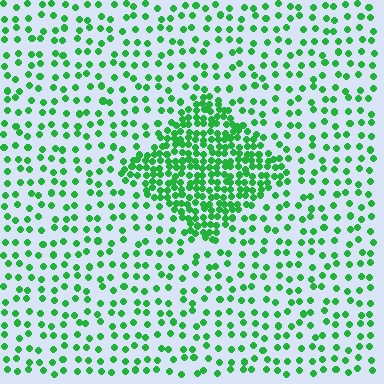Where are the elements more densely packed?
The elements are more densely packed inside the diamond boundary.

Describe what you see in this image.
The image contains small green elements arranged at two different densities. A diamond-shaped region is visible where the elements are more densely packed than the surrounding area.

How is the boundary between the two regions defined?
The boundary is defined by a change in element density (approximately 2.7x ratio). All elements are the same color, size, and shape.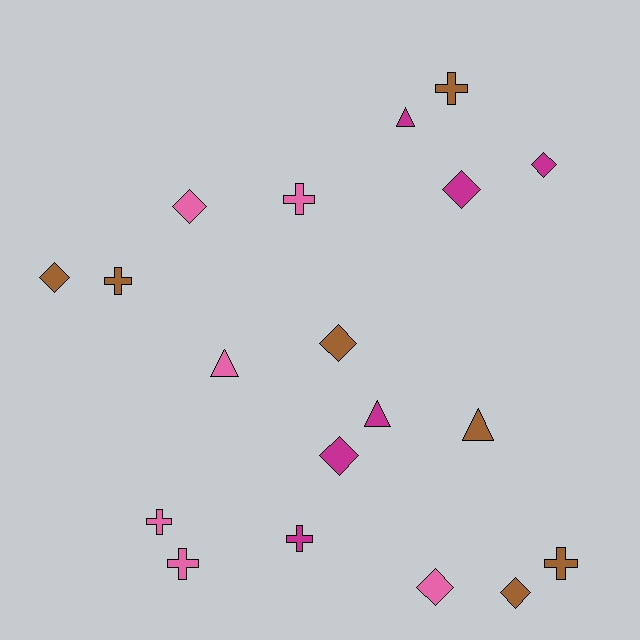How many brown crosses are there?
There are 3 brown crosses.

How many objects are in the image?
There are 19 objects.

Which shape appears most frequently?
Diamond, with 8 objects.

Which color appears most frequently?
Brown, with 7 objects.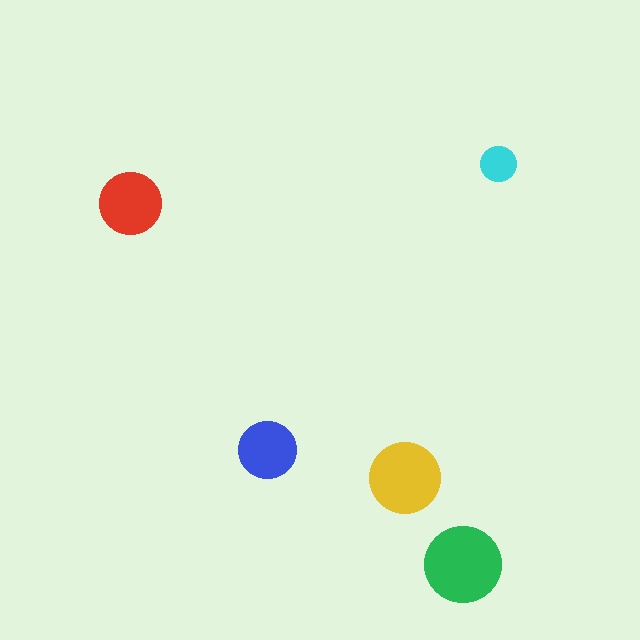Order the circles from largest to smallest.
the green one, the yellow one, the red one, the blue one, the cyan one.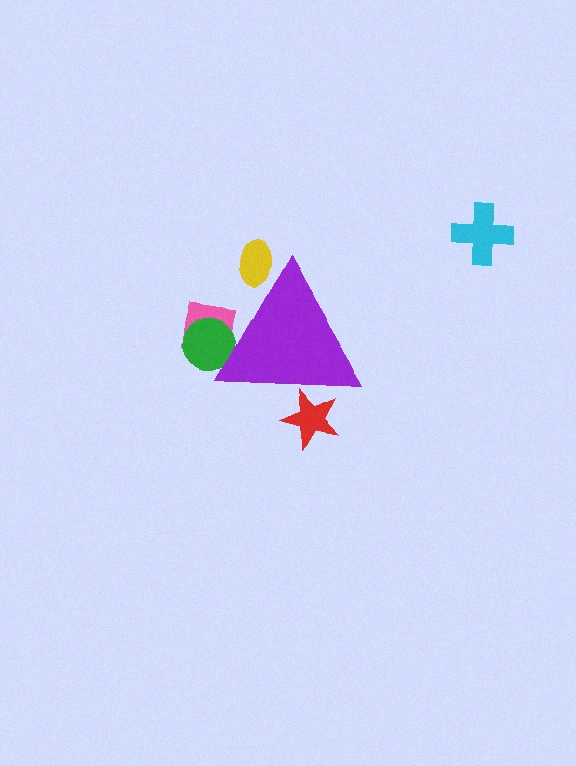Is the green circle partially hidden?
Yes, the green circle is partially hidden behind the purple triangle.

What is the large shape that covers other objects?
A purple triangle.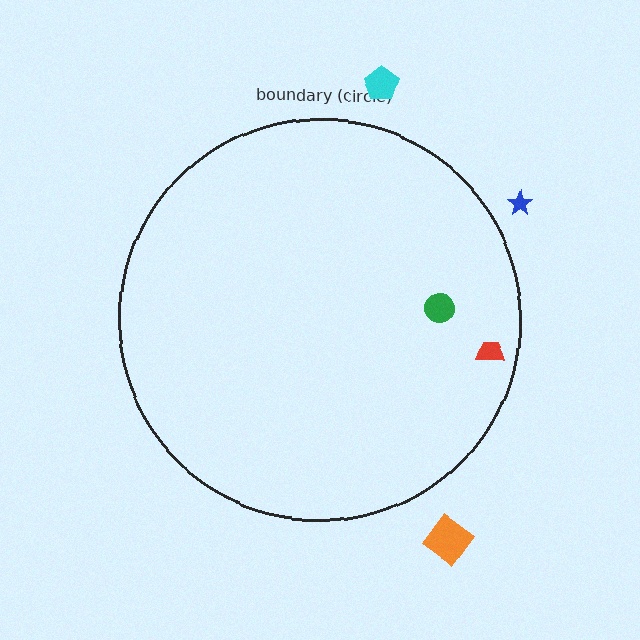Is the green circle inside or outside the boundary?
Inside.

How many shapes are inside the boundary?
2 inside, 3 outside.